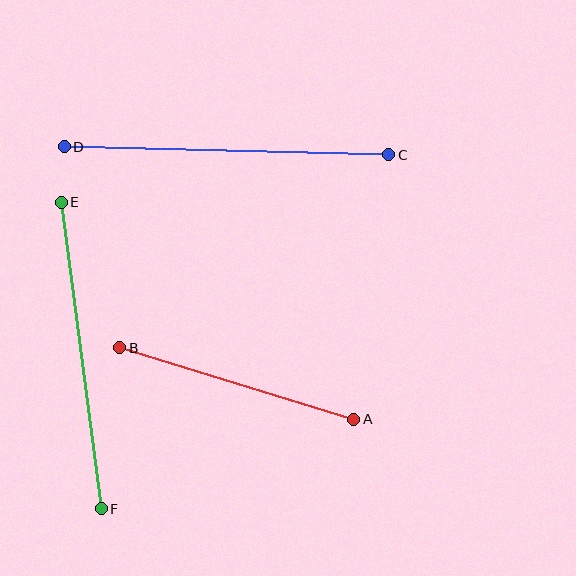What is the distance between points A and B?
The distance is approximately 245 pixels.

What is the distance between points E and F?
The distance is approximately 309 pixels.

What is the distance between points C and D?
The distance is approximately 325 pixels.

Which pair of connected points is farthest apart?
Points C and D are farthest apart.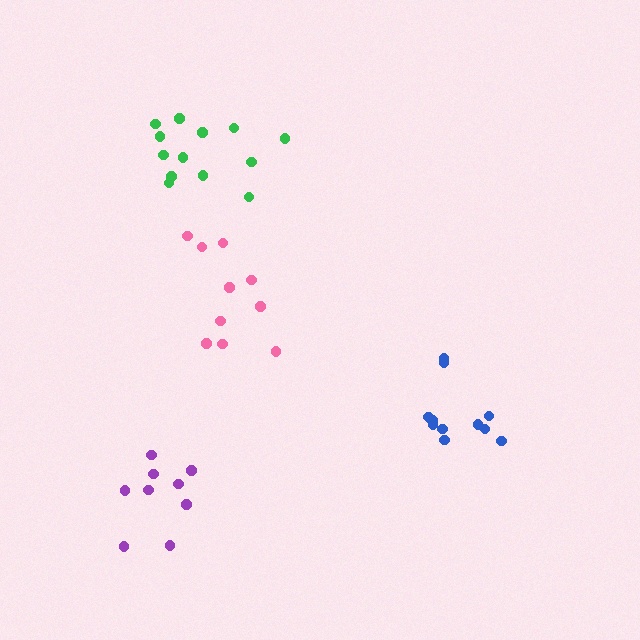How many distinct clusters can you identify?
There are 4 distinct clusters.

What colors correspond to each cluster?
The clusters are colored: pink, purple, blue, green.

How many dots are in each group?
Group 1: 10 dots, Group 2: 9 dots, Group 3: 11 dots, Group 4: 13 dots (43 total).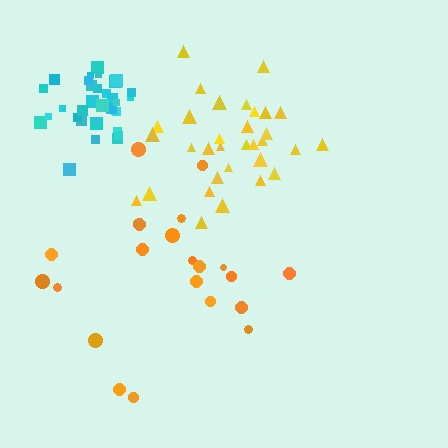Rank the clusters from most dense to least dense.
cyan, yellow, orange.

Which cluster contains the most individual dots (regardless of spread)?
Cyan (34).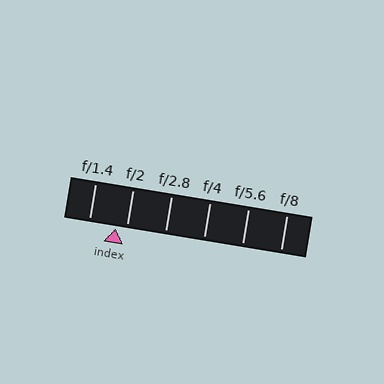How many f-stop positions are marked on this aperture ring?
There are 6 f-stop positions marked.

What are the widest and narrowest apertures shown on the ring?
The widest aperture shown is f/1.4 and the narrowest is f/8.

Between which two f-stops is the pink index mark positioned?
The index mark is between f/1.4 and f/2.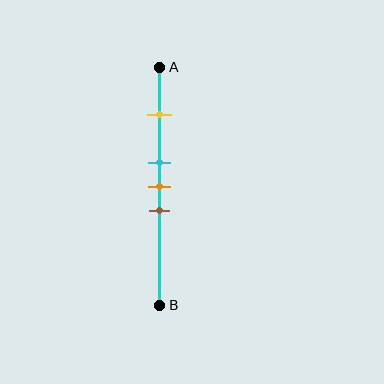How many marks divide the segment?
There are 4 marks dividing the segment.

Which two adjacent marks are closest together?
The cyan and orange marks are the closest adjacent pair.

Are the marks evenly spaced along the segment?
No, the marks are not evenly spaced.